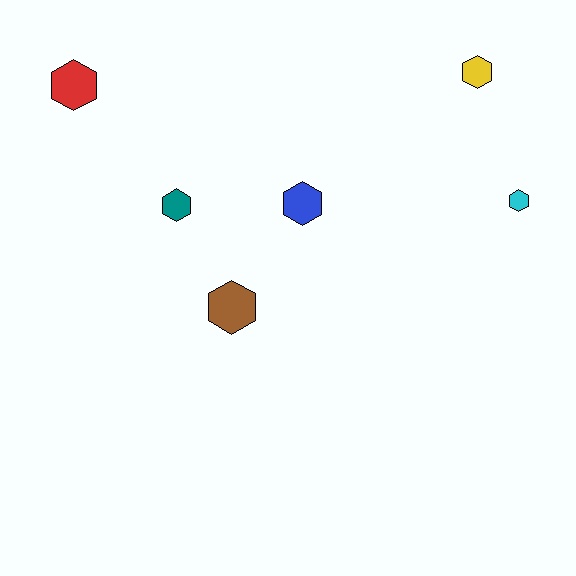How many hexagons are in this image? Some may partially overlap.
There are 6 hexagons.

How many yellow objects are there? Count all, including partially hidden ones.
There is 1 yellow object.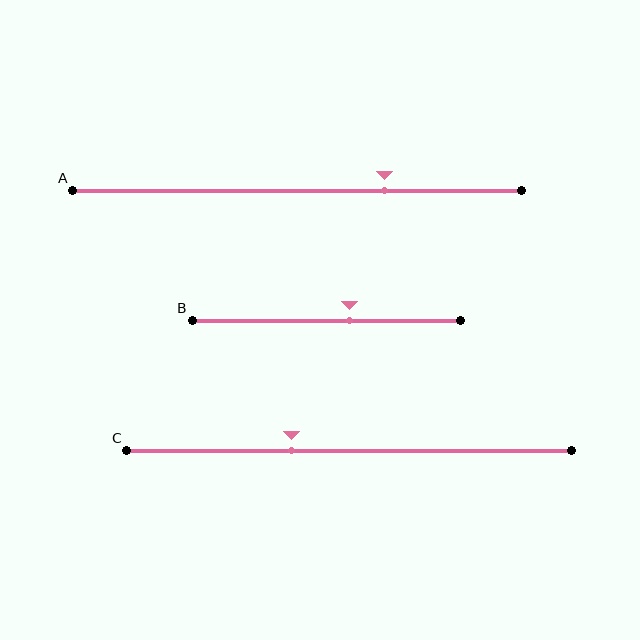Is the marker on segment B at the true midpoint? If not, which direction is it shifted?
No, the marker on segment B is shifted to the right by about 9% of the segment length.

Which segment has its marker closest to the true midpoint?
Segment B has its marker closest to the true midpoint.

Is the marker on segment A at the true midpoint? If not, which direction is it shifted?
No, the marker on segment A is shifted to the right by about 19% of the segment length.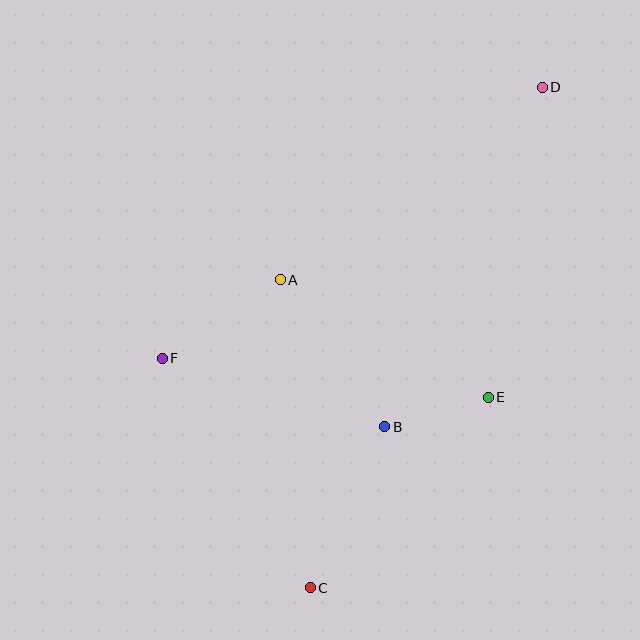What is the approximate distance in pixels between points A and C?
The distance between A and C is approximately 310 pixels.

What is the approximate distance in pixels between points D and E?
The distance between D and E is approximately 315 pixels.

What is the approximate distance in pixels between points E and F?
The distance between E and F is approximately 328 pixels.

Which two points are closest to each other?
Points B and E are closest to each other.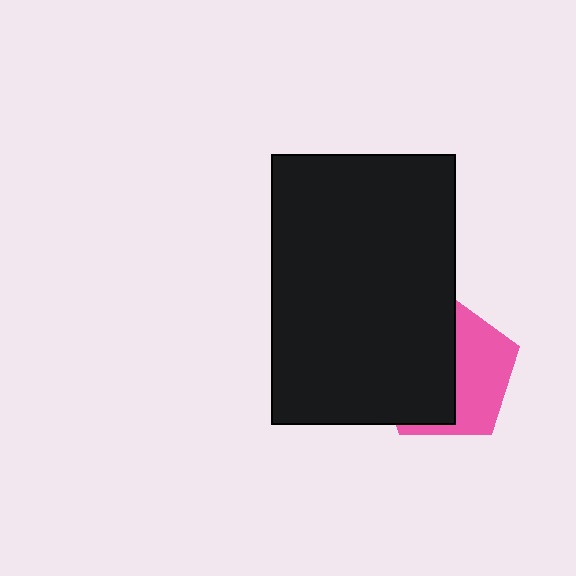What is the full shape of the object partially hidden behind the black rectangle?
The partially hidden object is a pink pentagon.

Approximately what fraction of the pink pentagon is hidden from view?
Roughly 56% of the pink pentagon is hidden behind the black rectangle.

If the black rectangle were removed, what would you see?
You would see the complete pink pentagon.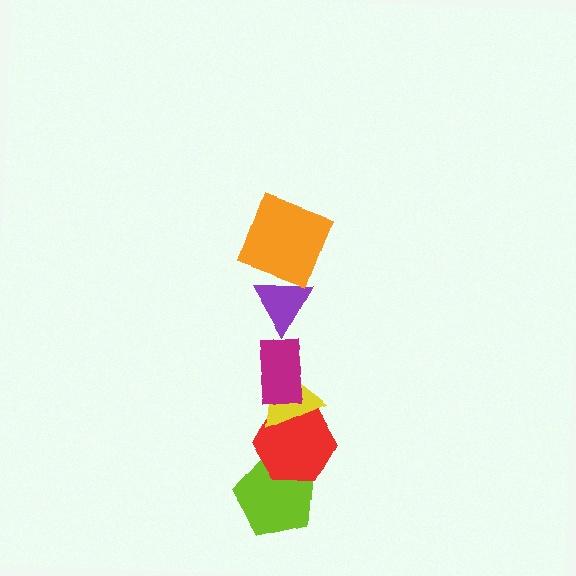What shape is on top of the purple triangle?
The orange square is on top of the purple triangle.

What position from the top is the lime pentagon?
The lime pentagon is 6th from the top.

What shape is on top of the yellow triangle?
The magenta rectangle is on top of the yellow triangle.